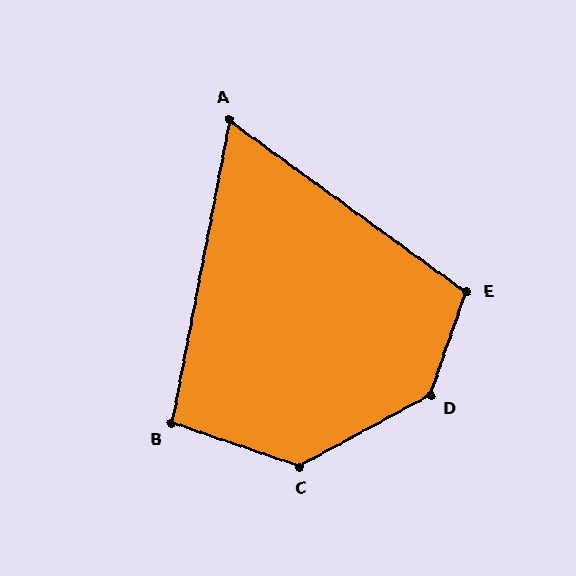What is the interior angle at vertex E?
Approximately 107 degrees (obtuse).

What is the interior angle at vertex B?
Approximately 98 degrees (obtuse).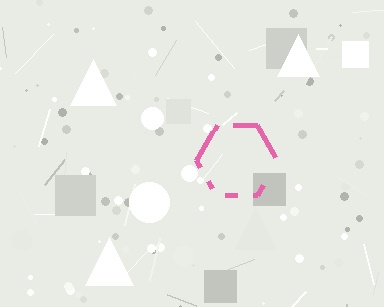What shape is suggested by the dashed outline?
The dashed outline suggests a hexagon.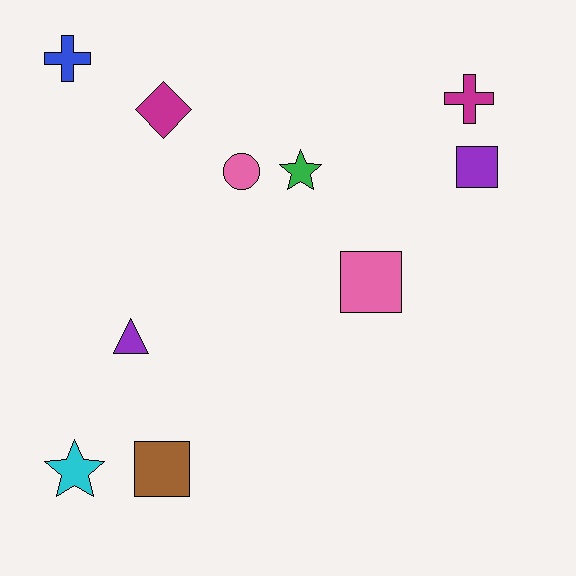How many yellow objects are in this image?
There are no yellow objects.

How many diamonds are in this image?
There is 1 diamond.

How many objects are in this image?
There are 10 objects.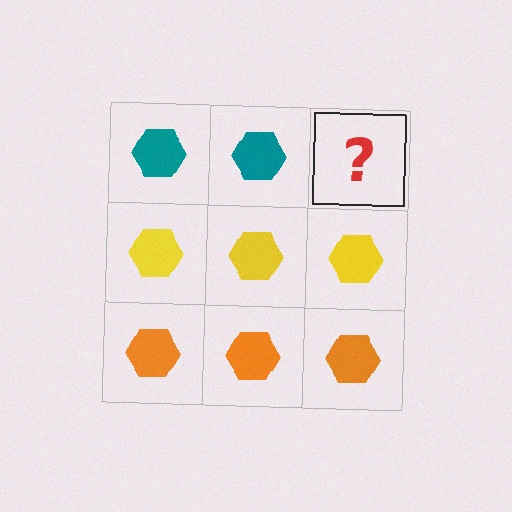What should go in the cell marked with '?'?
The missing cell should contain a teal hexagon.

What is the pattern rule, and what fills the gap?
The rule is that each row has a consistent color. The gap should be filled with a teal hexagon.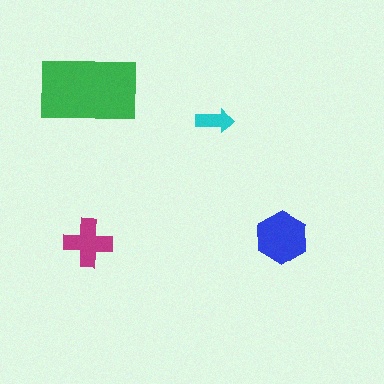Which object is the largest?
The green rectangle.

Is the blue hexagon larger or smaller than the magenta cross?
Larger.